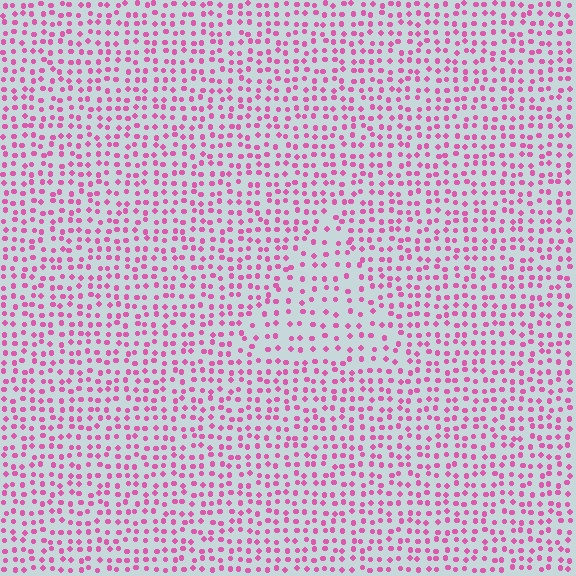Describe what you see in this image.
The image contains small pink elements arranged at two different densities. A triangle-shaped region is visible where the elements are less densely packed than the surrounding area.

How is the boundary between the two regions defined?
The boundary is defined by a change in element density (approximately 1.6x ratio). All elements are the same color, size, and shape.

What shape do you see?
I see a triangle.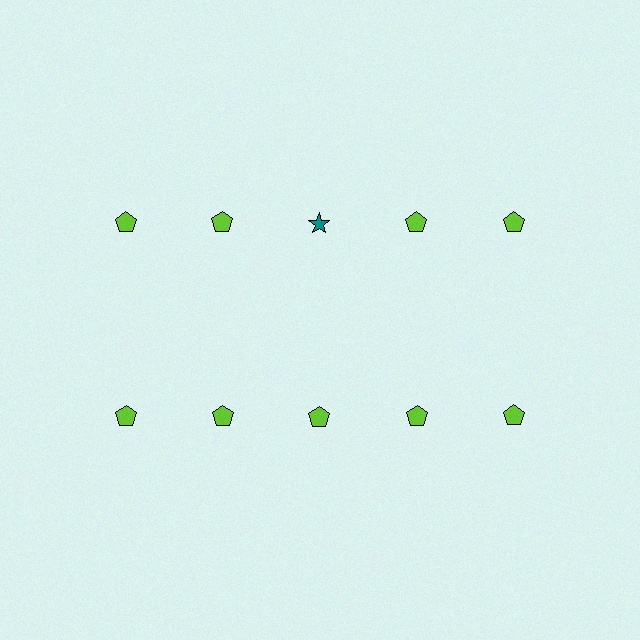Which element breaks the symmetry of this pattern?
The teal star in the top row, center column breaks the symmetry. All other shapes are lime pentagons.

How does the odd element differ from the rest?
It differs in both color (teal instead of lime) and shape (star instead of pentagon).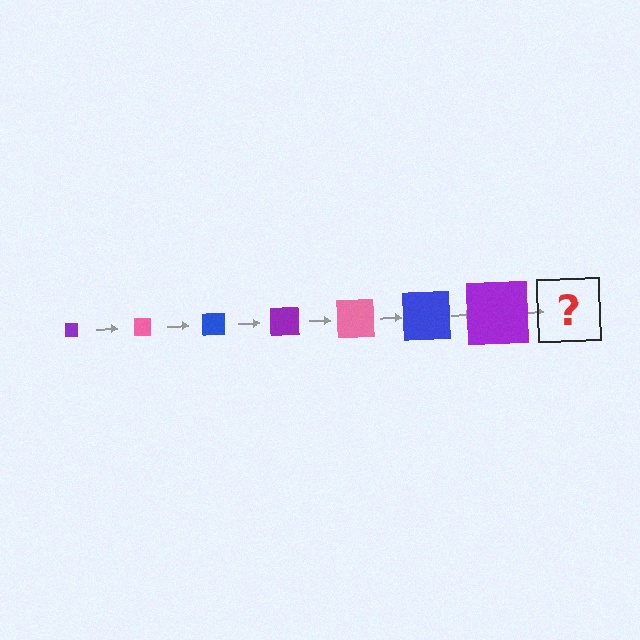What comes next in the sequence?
The next element should be a pink square, larger than the previous one.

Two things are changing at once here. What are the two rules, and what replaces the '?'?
The two rules are that the square grows larger each step and the color cycles through purple, pink, and blue. The '?' should be a pink square, larger than the previous one.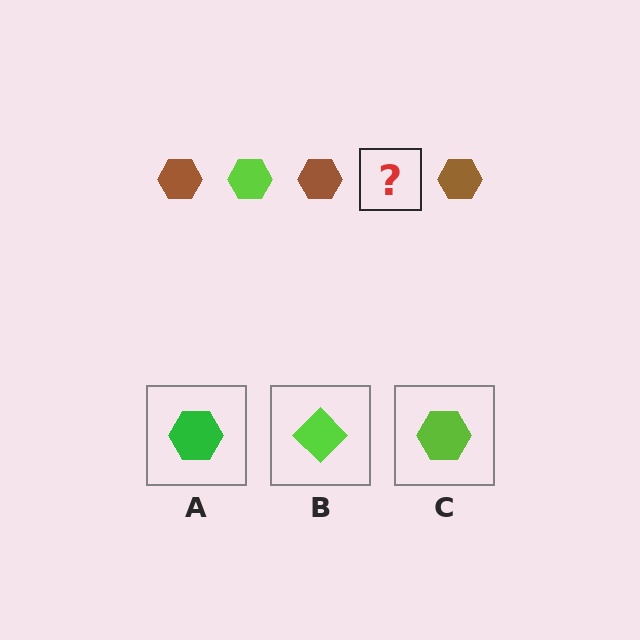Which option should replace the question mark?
Option C.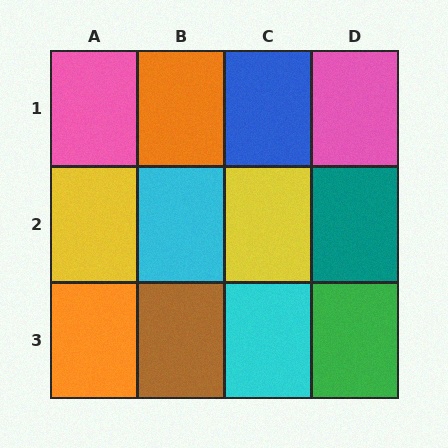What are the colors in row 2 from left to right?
Yellow, cyan, yellow, teal.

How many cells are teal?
1 cell is teal.